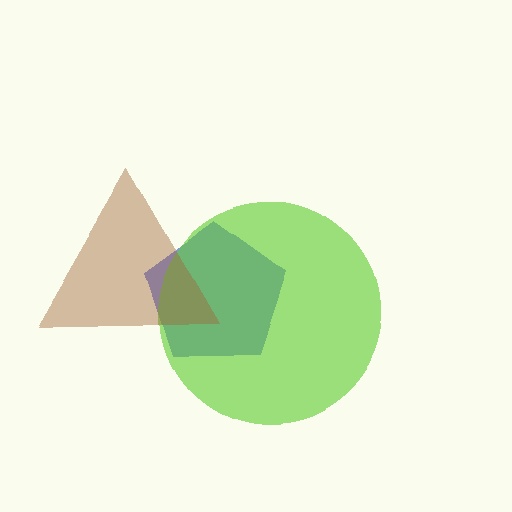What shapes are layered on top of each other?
The layered shapes are: a blue pentagon, a lime circle, a brown triangle.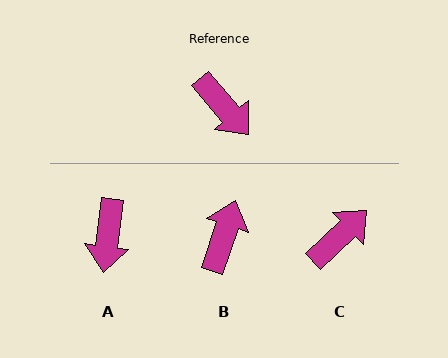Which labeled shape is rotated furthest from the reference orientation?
B, about 121 degrees away.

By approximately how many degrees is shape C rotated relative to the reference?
Approximately 93 degrees counter-clockwise.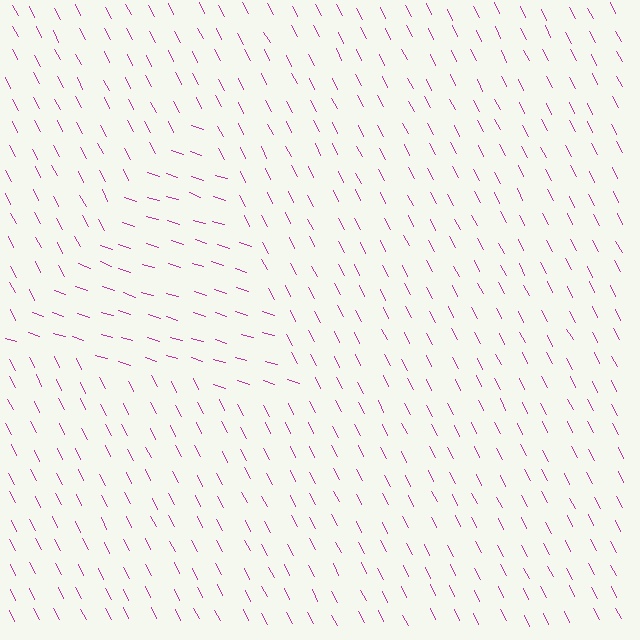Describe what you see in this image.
The image is filled with small magenta line segments. A triangle region in the image has lines oriented differently from the surrounding lines, creating a visible texture boundary.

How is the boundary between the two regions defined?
The boundary is defined purely by a change in line orientation (approximately 45 degrees difference). All lines are the same color and thickness.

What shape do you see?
I see a triangle.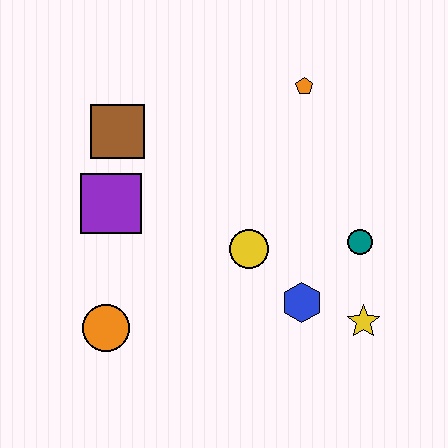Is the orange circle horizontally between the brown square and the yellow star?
No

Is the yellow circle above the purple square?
No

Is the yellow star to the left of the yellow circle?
No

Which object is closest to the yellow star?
The blue hexagon is closest to the yellow star.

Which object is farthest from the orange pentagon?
The orange circle is farthest from the orange pentagon.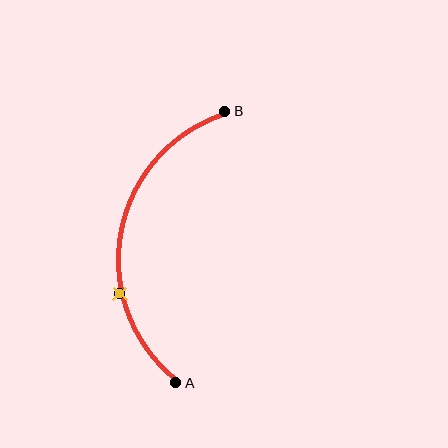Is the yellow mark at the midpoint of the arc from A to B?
No. The yellow mark lies on the arc but is closer to endpoint A. The arc midpoint would be at the point on the curve equidistant along the arc from both A and B.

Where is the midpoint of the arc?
The arc midpoint is the point on the curve farthest from the straight line joining A and B. It sits to the left of that line.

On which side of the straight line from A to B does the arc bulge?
The arc bulges to the left of the straight line connecting A and B.